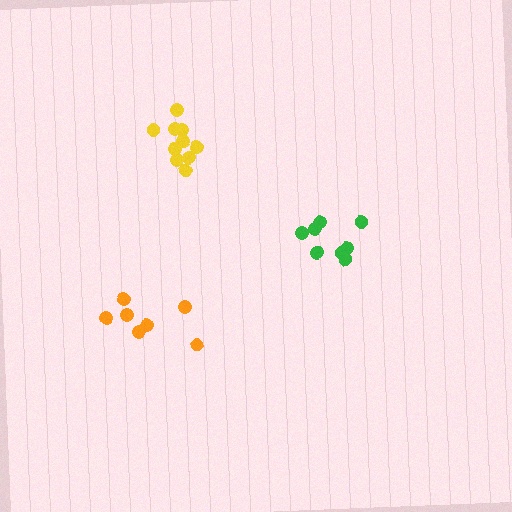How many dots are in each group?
Group 1: 8 dots, Group 2: 10 dots, Group 3: 7 dots (25 total).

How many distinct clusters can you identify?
There are 3 distinct clusters.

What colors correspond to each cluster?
The clusters are colored: green, yellow, orange.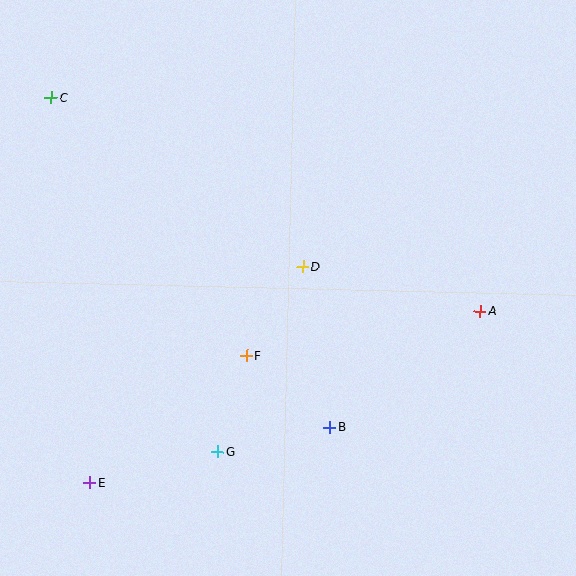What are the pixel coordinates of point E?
Point E is at (90, 482).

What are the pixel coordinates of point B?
Point B is at (329, 427).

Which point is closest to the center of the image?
Point D at (303, 267) is closest to the center.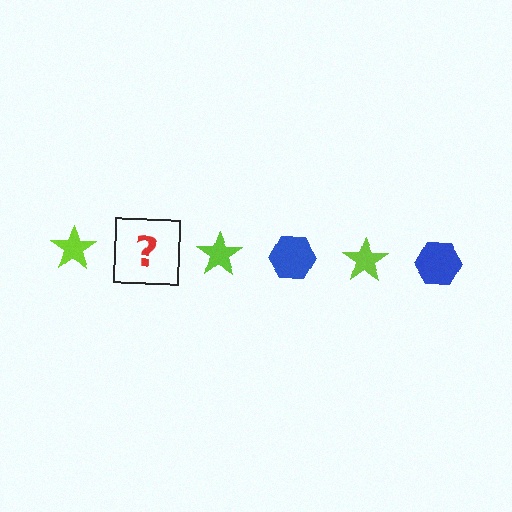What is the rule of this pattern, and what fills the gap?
The rule is that the pattern alternates between lime star and blue hexagon. The gap should be filled with a blue hexagon.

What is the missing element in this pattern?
The missing element is a blue hexagon.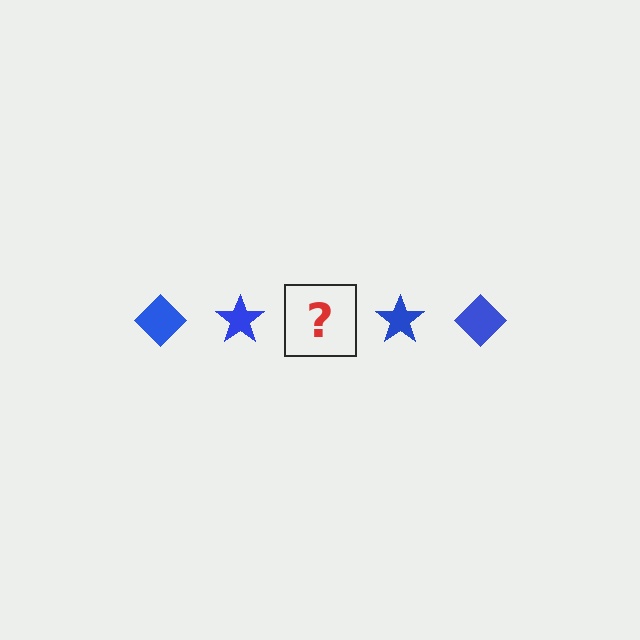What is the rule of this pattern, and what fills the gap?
The rule is that the pattern cycles through diamond, star shapes in blue. The gap should be filled with a blue diamond.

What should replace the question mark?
The question mark should be replaced with a blue diamond.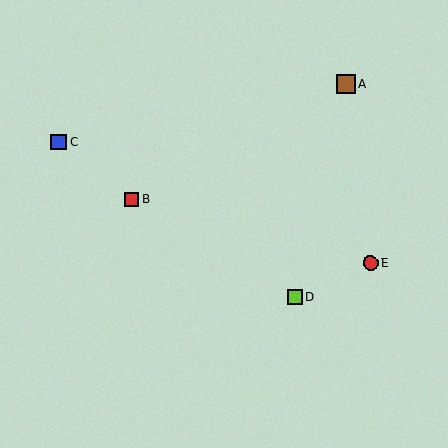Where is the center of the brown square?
The center of the brown square is at (346, 85).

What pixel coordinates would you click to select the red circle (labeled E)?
Click at (370, 263) to select the red circle E.